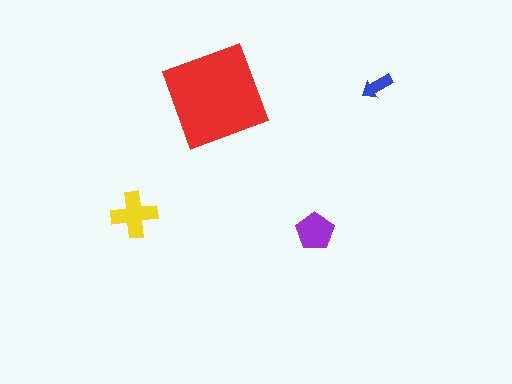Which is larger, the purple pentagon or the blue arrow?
The purple pentagon.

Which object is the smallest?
The blue arrow.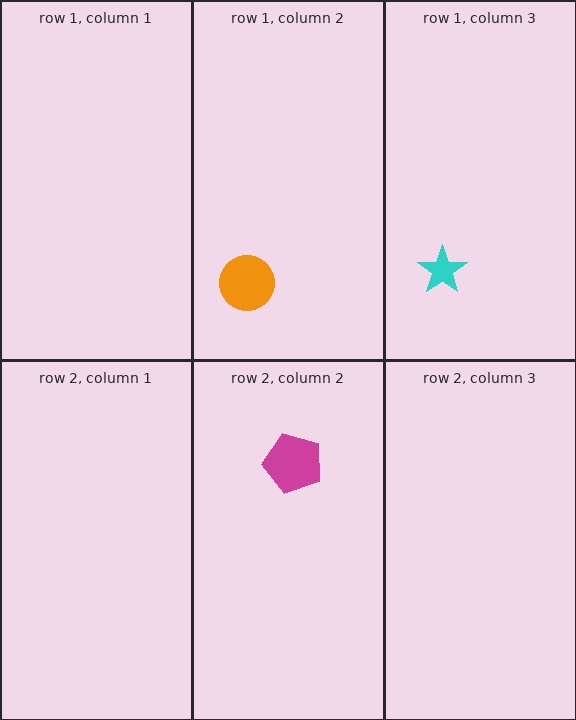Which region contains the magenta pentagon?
The row 2, column 2 region.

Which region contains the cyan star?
The row 1, column 3 region.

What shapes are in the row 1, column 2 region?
The orange circle.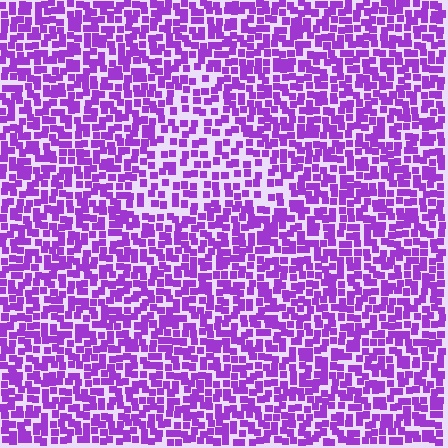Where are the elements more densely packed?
The elements are more densely packed outside the triangle boundary.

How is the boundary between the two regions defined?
The boundary is defined by a change in element density (approximately 1.6x ratio). All elements are the same color, size, and shape.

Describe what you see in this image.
The image contains small purple elements arranged at two different densities. A triangle-shaped region is visible where the elements are less densely packed than the surrounding area.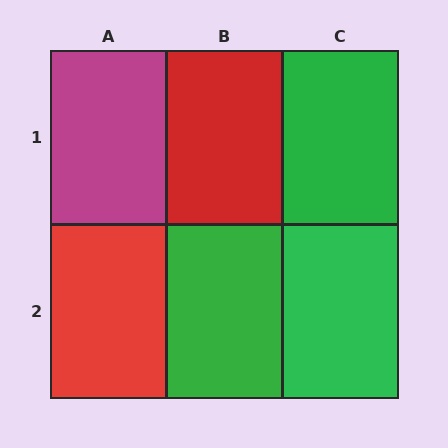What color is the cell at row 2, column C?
Green.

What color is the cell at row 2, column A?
Red.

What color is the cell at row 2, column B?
Green.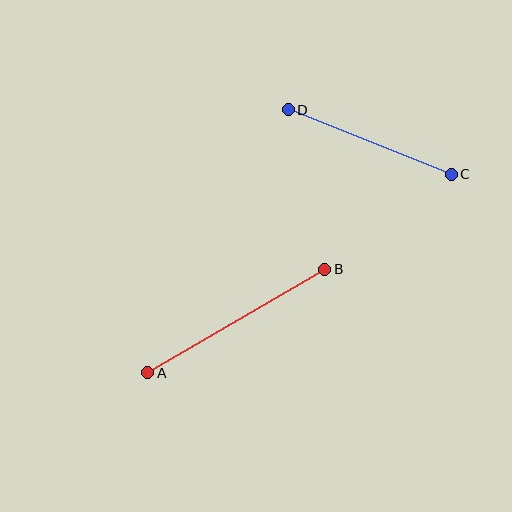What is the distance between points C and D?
The distance is approximately 175 pixels.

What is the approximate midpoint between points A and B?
The midpoint is at approximately (236, 321) pixels.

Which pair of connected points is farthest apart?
Points A and B are farthest apart.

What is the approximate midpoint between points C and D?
The midpoint is at approximately (370, 142) pixels.